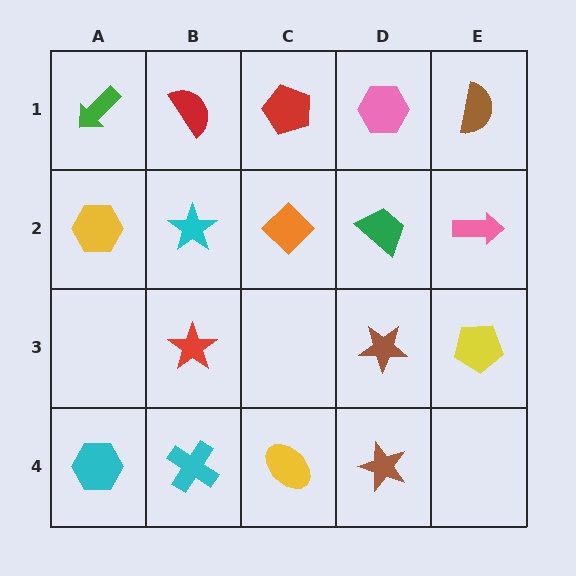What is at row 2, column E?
A pink arrow.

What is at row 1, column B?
A red semicircle.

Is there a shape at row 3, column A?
No, that cell is empty.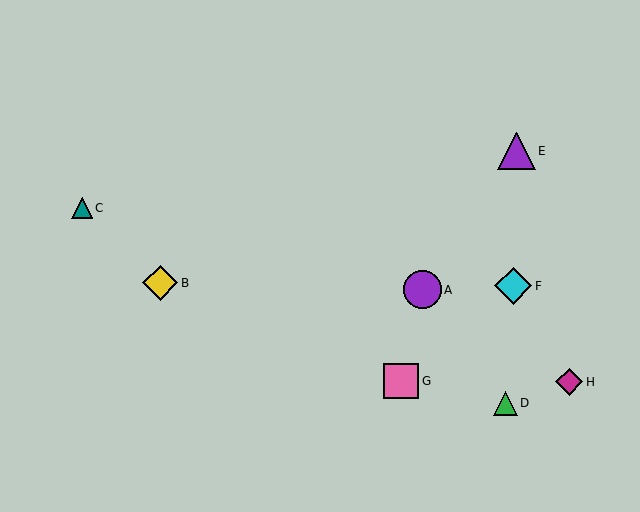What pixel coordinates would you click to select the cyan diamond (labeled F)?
Click at (513, 286) to select the cyan diamond F.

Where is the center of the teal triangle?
The center of the teal triangle is at (82, 208).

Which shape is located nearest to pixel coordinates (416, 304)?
The purple circle (labeled A) at (422, 290) is nearest to that location.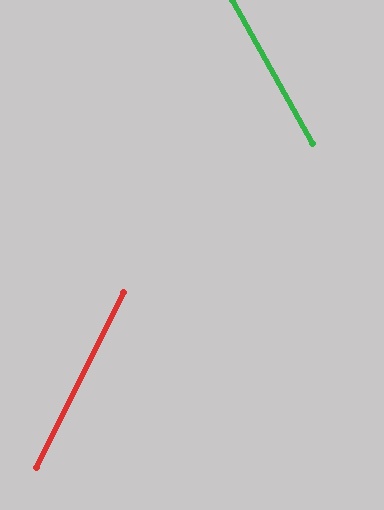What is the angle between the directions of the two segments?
Approximately 56 degrees.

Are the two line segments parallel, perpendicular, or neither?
Neither parallel nor perpendicular — they differ by about 56°.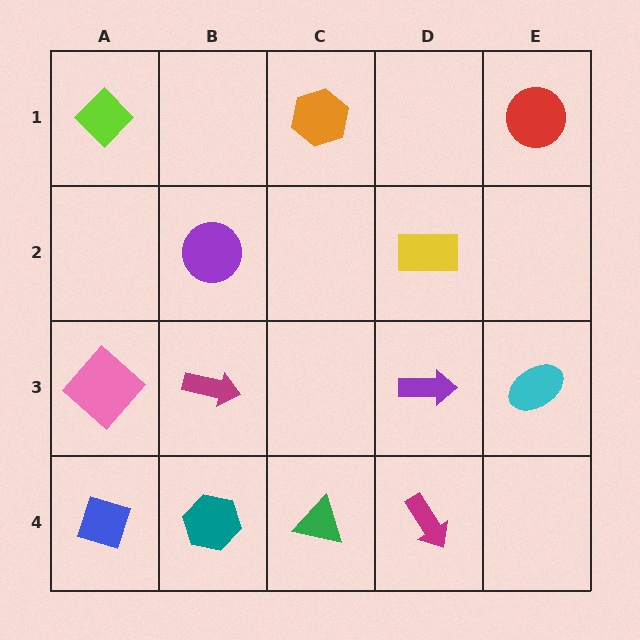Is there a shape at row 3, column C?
No, that cell is empty.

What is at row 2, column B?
A purple circle.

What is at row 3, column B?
A magenta arrow.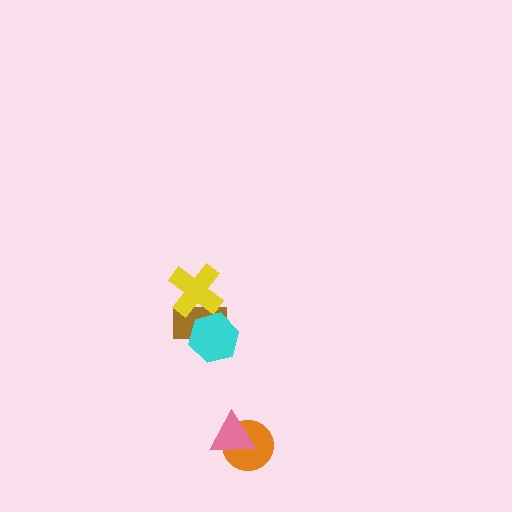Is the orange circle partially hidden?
Yes, it is partially covered by another shape.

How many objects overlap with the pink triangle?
1 object overlaps with the pink triangle.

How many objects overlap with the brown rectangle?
2 objects overlap with the brown rectangle.